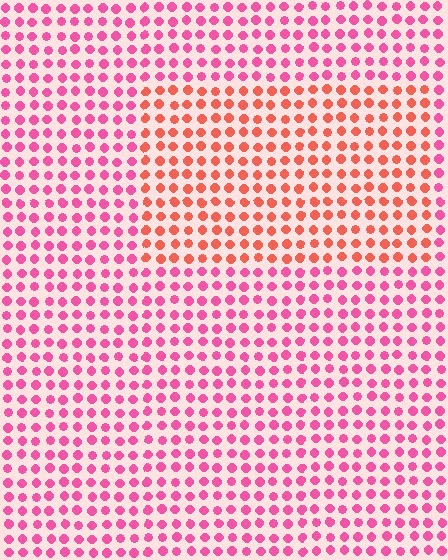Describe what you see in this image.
The image is filled with small pink elements in a uniform arrangement. A rectangle-shaped region is visible where the elements are tinted to a slightly different hue, forming a subtle color boundary.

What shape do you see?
I see a rectangle.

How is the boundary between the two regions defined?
The boundary is defined purely by a slight shift in hue (about 36 degrees). Spacing, size, and orientation are identical on both sides.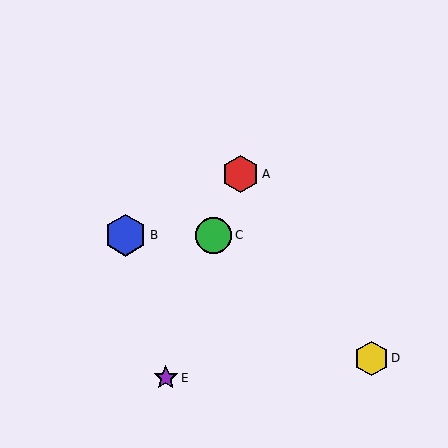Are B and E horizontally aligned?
No, B is at y≈235 and E is at y≈378.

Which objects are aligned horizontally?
Objects B, C are aligned horizontally.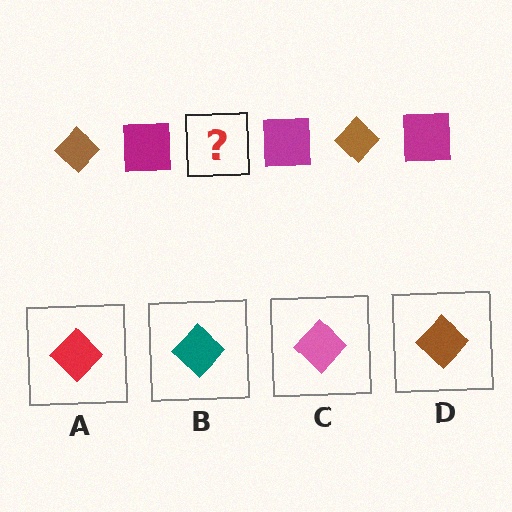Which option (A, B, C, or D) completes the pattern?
D.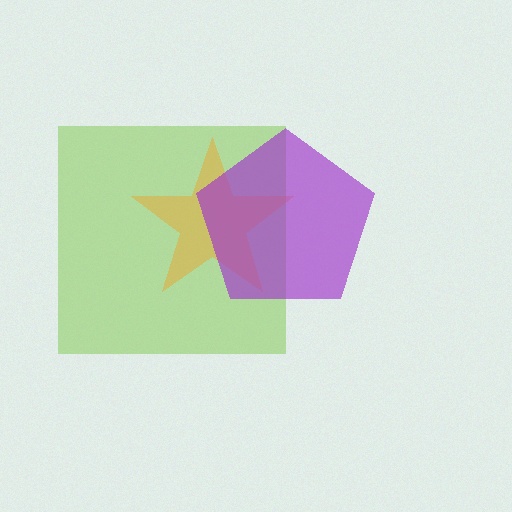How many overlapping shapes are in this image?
There are 3 overlapping shapes in the image.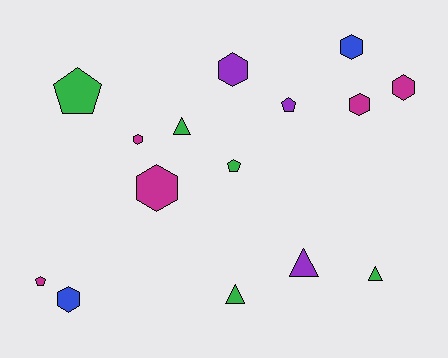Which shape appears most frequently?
Hexagon, with 7 objects.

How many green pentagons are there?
There are 2 green pentagons.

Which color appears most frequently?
Magenta, with 5 objects.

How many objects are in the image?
There are 15 objects.